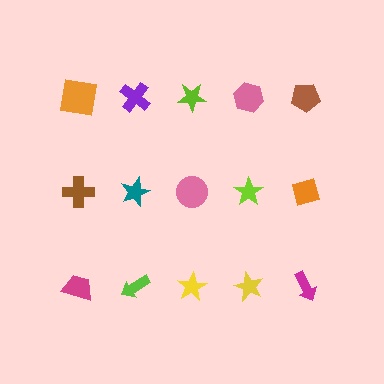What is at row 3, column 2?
A lime arrow.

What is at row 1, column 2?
A purple cross.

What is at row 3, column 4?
A yellow star.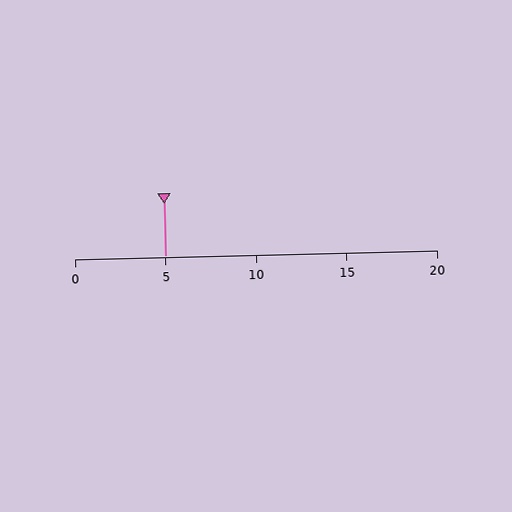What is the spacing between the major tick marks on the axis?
The major ticks are spaced 5 apart.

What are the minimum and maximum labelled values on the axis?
The axis runs from 0 to 20.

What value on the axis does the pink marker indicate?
The marker indicates approximately 5.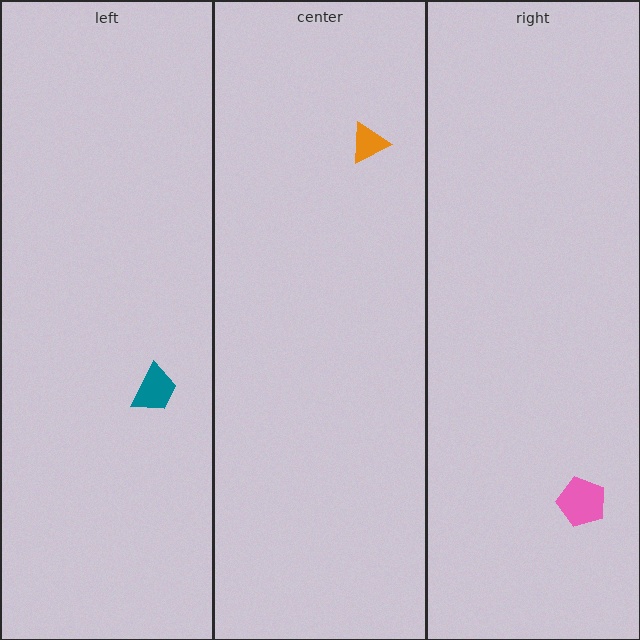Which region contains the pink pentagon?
The right region.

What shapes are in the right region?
The pink pentagon.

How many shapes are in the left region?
1.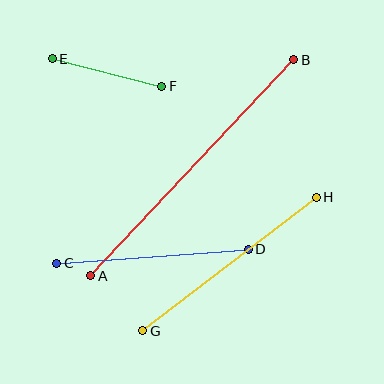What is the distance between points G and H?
The distance is approximately 219 pixels.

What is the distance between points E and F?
The distance is approximately 113 pixels.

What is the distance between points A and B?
The distance is approximately 296 pixels.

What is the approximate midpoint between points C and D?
The midpoint is at approximately (153, 256) pixels.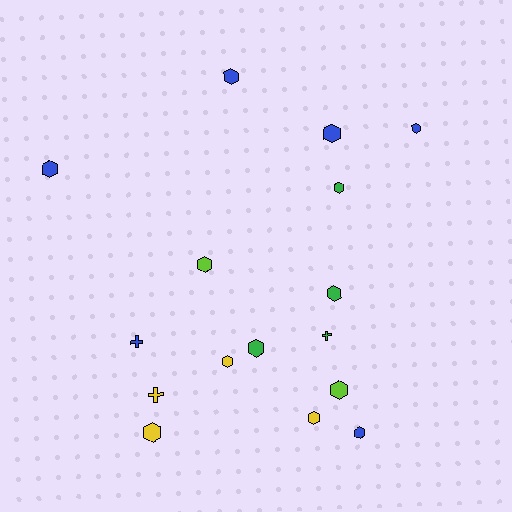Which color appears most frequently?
Blue, with 6 objects.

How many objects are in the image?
There are 16 objects.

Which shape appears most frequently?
Hexagon, with 13 objects.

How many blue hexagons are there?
There are 5 blue hexagons.